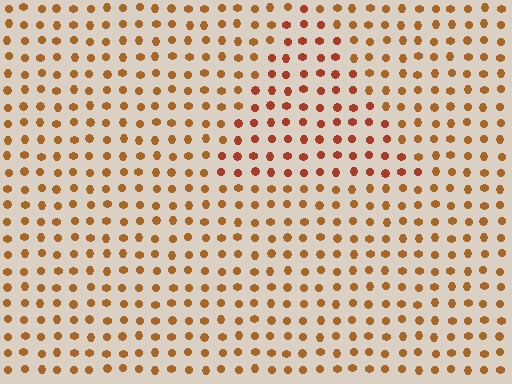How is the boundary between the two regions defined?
The boundary is defined purely by a slight shift in hue (about 21 degrees). Spacing, size, and orientation are identical on both sides.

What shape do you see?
I see a triangle.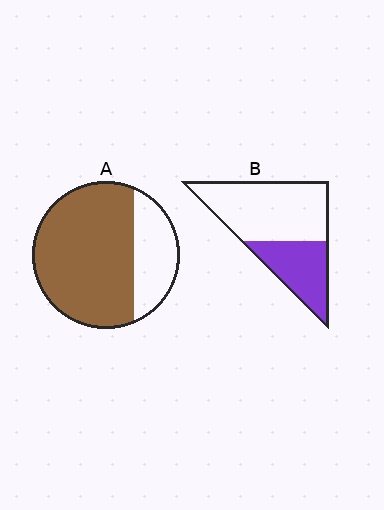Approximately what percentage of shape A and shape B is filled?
A is approximately 75% and B is approximately 35%.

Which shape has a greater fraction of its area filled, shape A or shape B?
Shape A.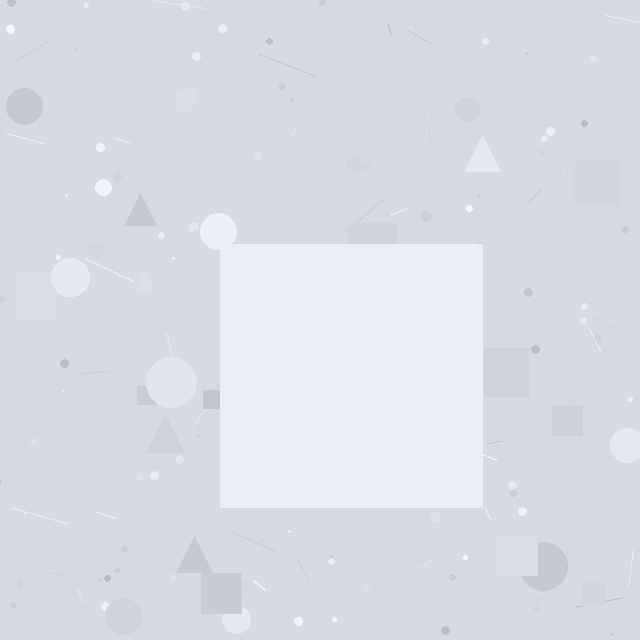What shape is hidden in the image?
A square is hidden in the image.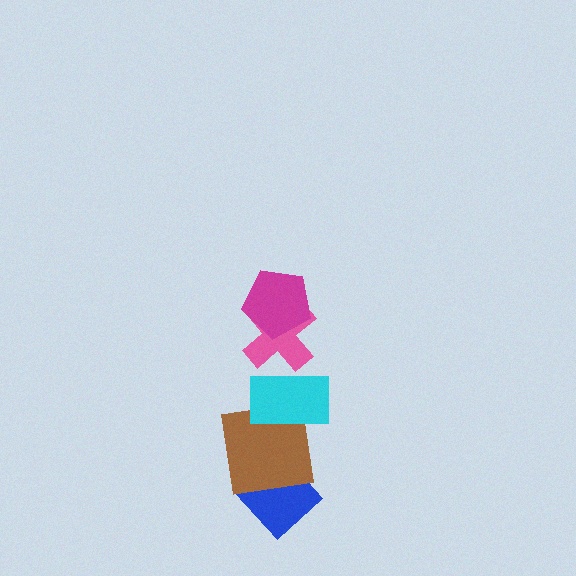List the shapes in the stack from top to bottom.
From top to bottom: the magenta pentagon, the pink cross, the cyan rectangle, the brown square, the blue diamond.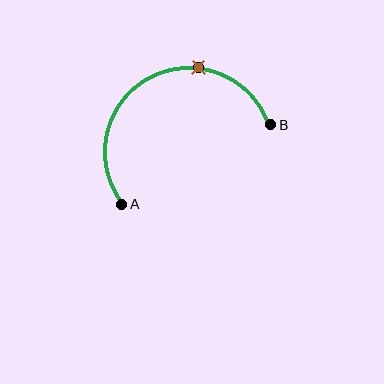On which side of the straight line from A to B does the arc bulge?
The arc bulges above the straight line connecting A and B.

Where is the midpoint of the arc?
The arc midpoint is the point on the curve farthest from the straight line joining A and B. It sits above that line.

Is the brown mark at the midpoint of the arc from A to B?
No. The brown mark lies on the arc but is closer to endpoint B. The arc midpoint would be at the point on the curve equidistant along the arc from both A and B.